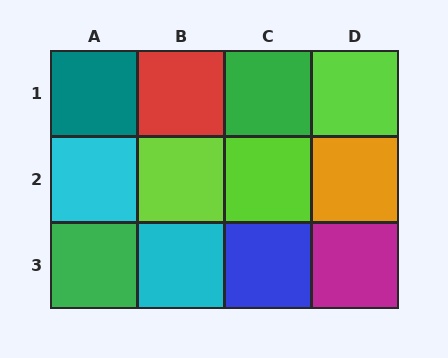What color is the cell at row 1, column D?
Lime.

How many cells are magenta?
1 cell is magenta.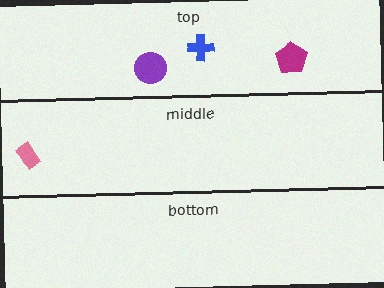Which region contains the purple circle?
The top region.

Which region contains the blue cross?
The top region.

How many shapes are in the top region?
3.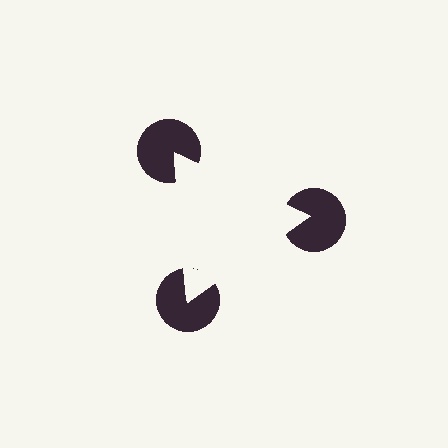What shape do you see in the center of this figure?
An illusory triangle — its edges are inferred from the aligned wedge cuts in the pac-man discs, not physically drawn.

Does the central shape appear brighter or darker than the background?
It typically appears slightly brighter than the background, even though no actual brightness change is drawn.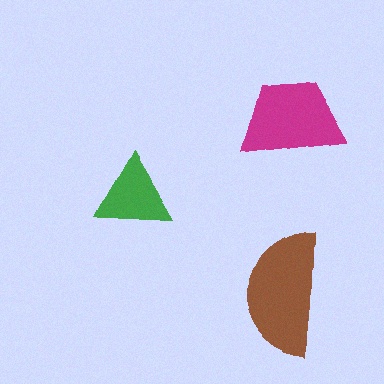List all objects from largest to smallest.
The brown semicircle, the magenta trapezoid, the green triangle.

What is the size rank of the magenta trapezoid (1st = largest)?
2nd.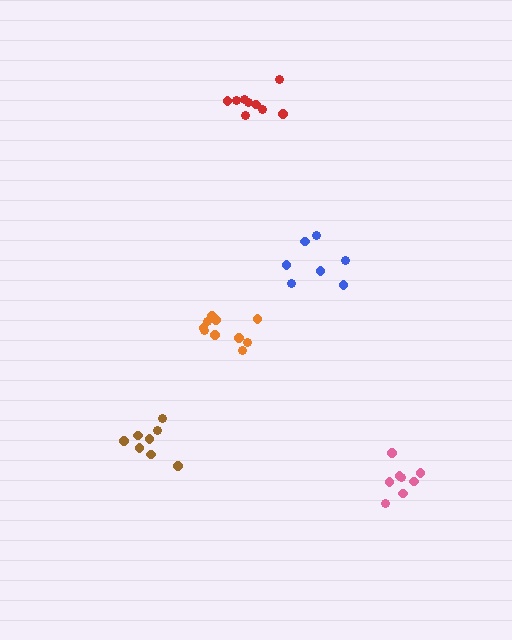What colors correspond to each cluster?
The clusters are colored: orange, blue, brown, red, pink.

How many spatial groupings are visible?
There are 5 spatial groupings.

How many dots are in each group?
Group 1: 10 dots, Group 2: 7 dots, Group 3: 8 dots, Group 4: 9 dots, Group 5: 8 dots (42 total).